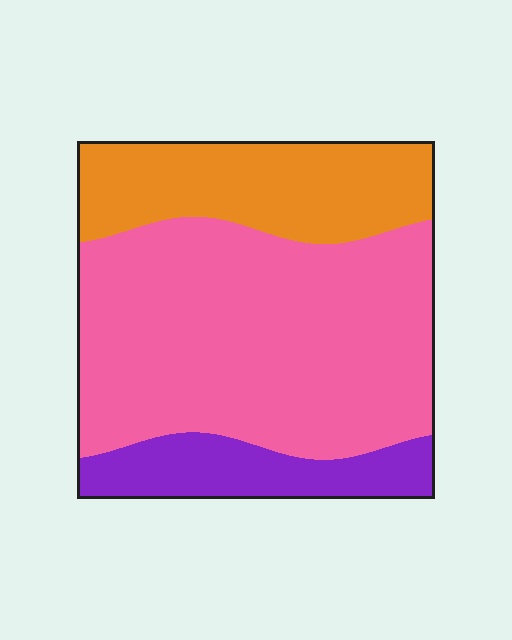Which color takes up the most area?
Pink, at roughly 60%.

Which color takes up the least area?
Purple, at roughly 15%.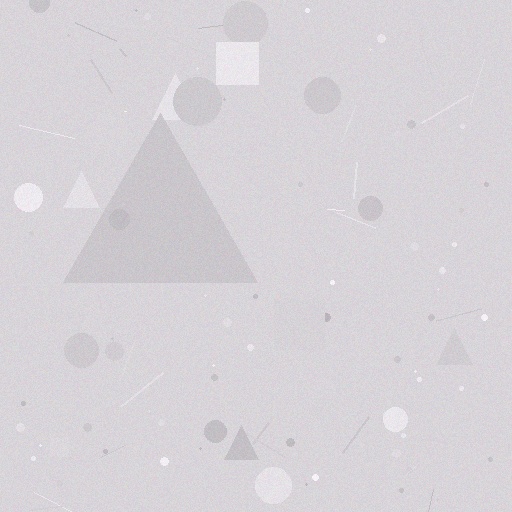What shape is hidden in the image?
A triangle is hidden in the image.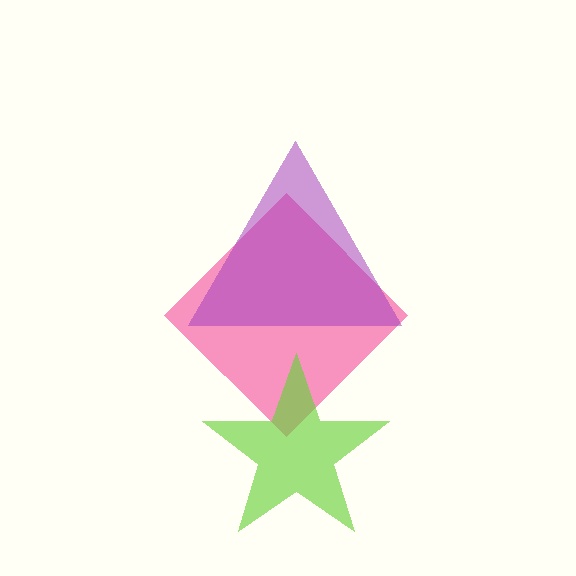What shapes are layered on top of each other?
The layered shapes are: a pink diamond, a lime star, a purple triangle.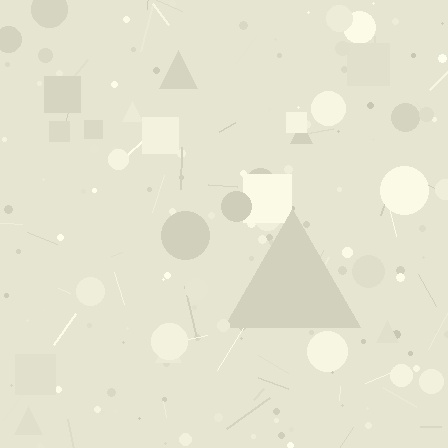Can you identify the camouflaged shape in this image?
The camouflaged shape is a triangle.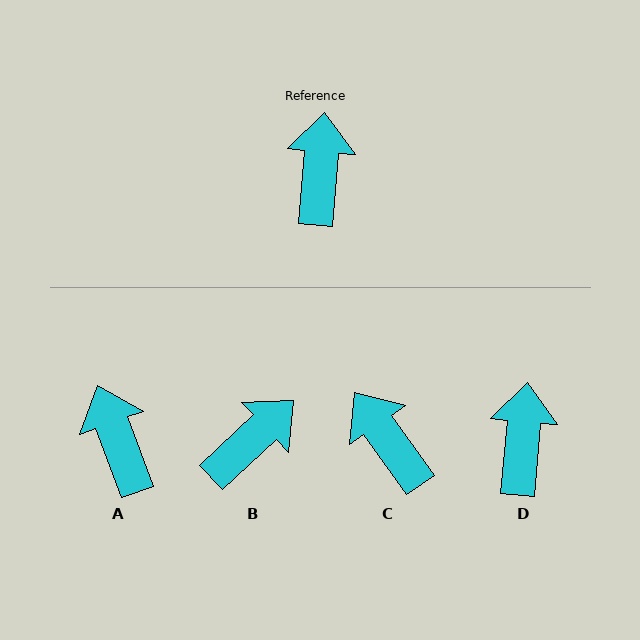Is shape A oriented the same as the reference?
No, it is off by about 25 degrees.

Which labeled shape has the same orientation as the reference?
D.